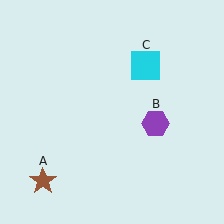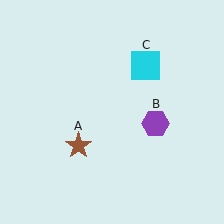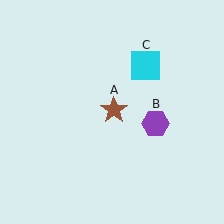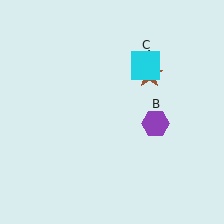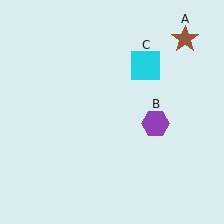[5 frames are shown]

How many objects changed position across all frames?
1 object changed position: brown star (object A).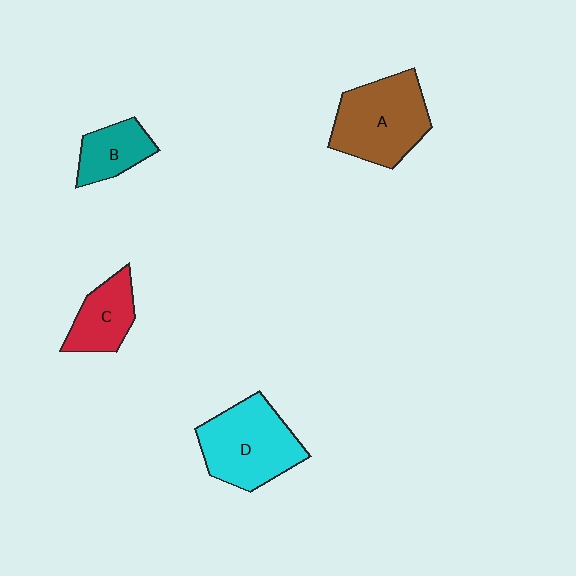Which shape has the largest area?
Shape A (brown).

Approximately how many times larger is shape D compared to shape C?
Approximately 1.7 times.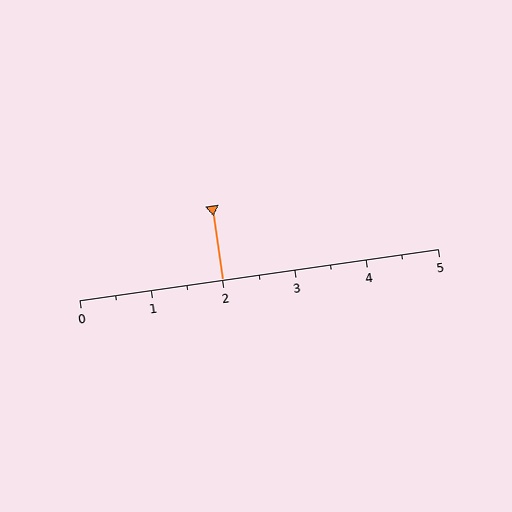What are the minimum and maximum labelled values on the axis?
The axis runs from 0 to 5.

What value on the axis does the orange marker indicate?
The marker indicates approximately 2.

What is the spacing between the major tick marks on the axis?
The major ticks are spaced 1 apart.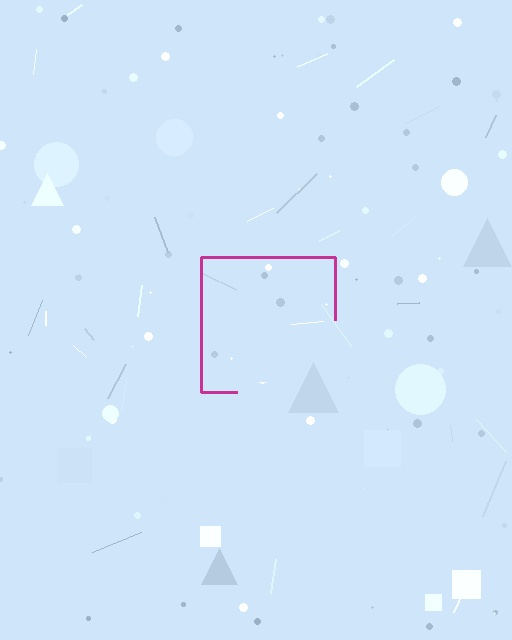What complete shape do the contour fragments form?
The contour fragments form a square.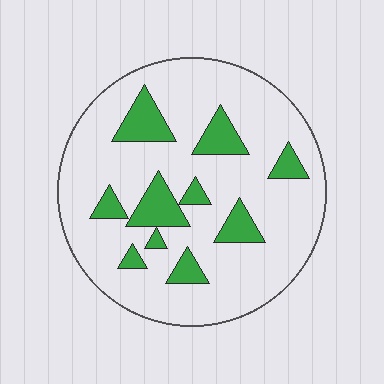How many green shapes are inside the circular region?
10.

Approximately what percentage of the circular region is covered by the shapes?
Approximately 20%.